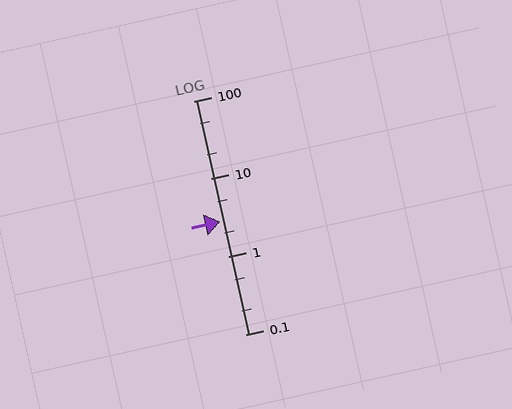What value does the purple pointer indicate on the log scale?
The pointer indicates approximately 2.8.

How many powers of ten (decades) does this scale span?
The scale spans 3 decades, from 0.1 to 100.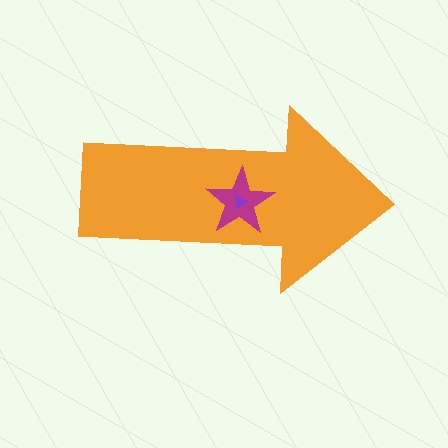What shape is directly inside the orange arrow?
The magenta star.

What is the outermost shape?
The orange arrow.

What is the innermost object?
The purple triangle.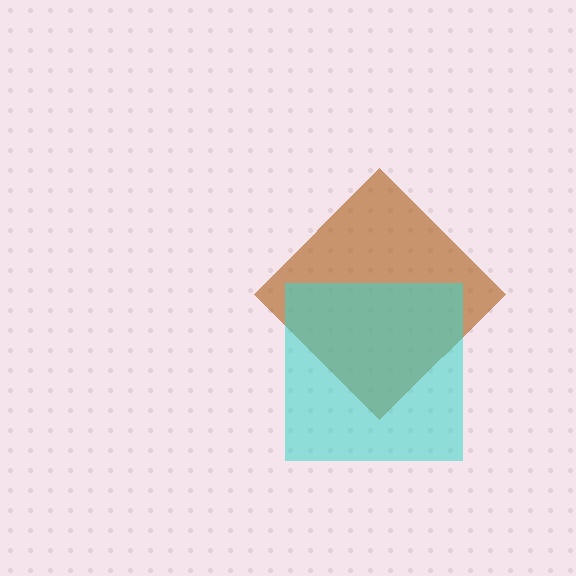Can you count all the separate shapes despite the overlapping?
Yes, there are 2 separate shapes.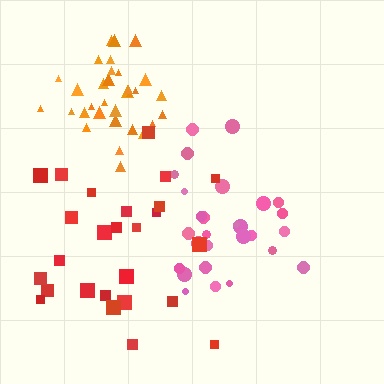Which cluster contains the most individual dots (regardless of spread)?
Orange (32).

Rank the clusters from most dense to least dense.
orange, pink, red.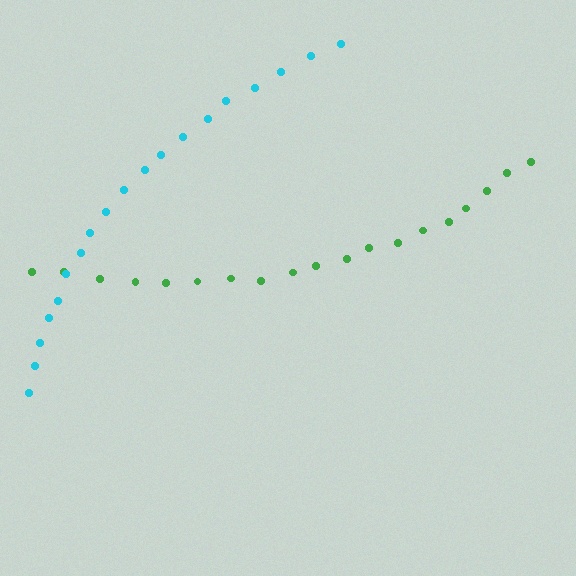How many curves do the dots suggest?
There are 2 distinct paths.